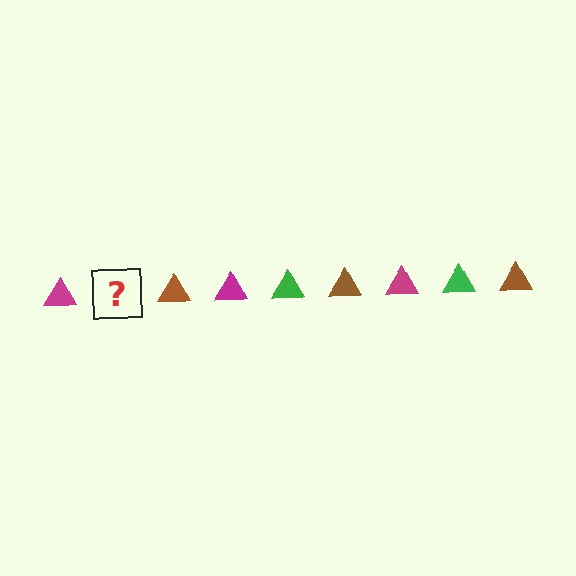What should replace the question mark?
The question mark should be replaced with a green triangle.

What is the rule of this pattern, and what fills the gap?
The rule is that the pattern cycles through magenta, green, brown triangles. The gap should be filled with a green triangle.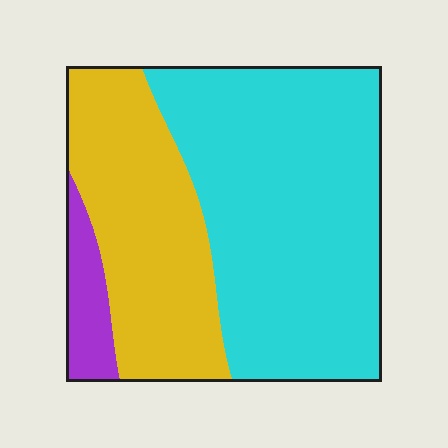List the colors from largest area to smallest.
From largest to smallest: cyan, yellow, purple.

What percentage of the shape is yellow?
Yellow takes up about one third (1/3) of the shape.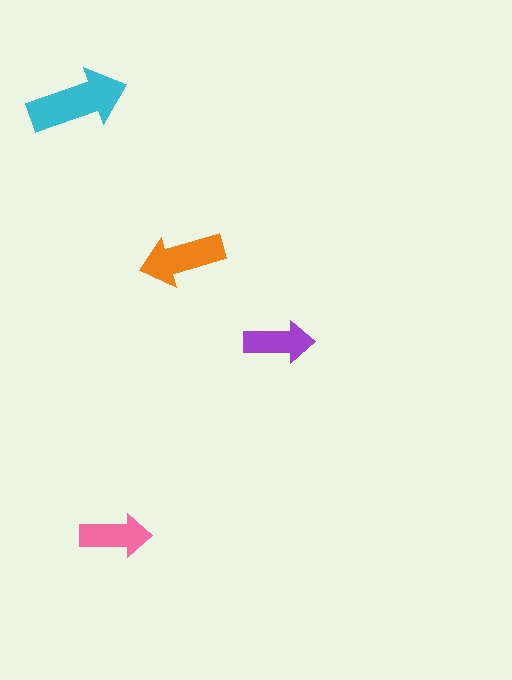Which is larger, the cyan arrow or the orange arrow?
The cyan one.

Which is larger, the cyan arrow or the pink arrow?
The cyan one.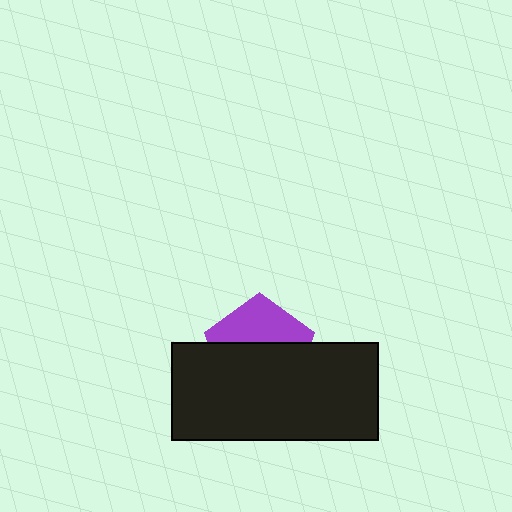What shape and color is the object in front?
The object in front is a black rectangle.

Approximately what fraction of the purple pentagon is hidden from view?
Roughly 60% of the purple pentagon is hidden behind the black rectangle.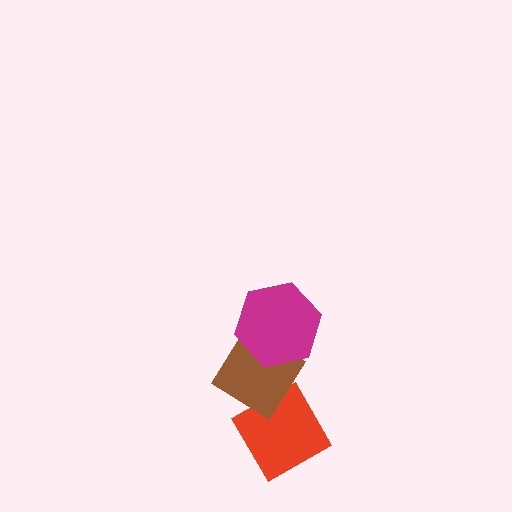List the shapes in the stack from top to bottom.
From top to bottom: the magenta hexagon, the brown diamond, the red diamond.